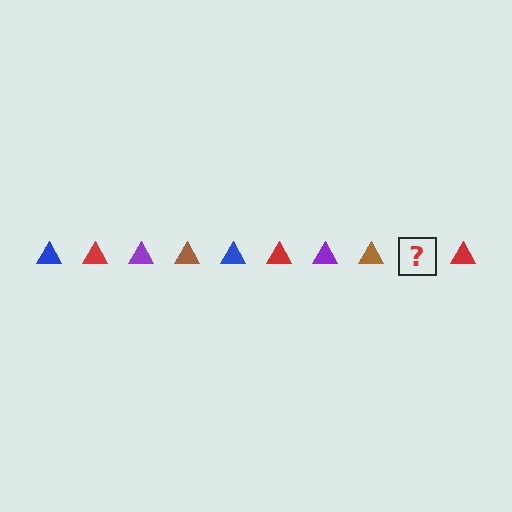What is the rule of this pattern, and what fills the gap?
The rule is that the pattern cycles through blue, red, purple, brown triangles. The gap should be filled with a blue triangle.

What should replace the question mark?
The question mark should be replaced with a blue triangle.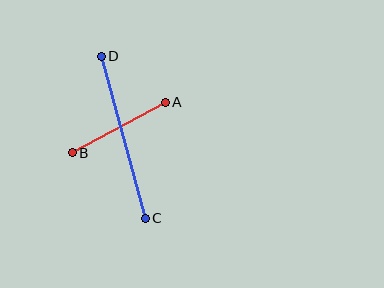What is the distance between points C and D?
The distance is approximately 168 pixels.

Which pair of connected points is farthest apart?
Points C and D are farthest apart.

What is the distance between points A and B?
The distance is approximately 106 pixels.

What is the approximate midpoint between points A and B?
The midpoint is at approximately (119, 127) pixels.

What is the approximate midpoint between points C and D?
The midpoint is at approximately (123, 137) pixels.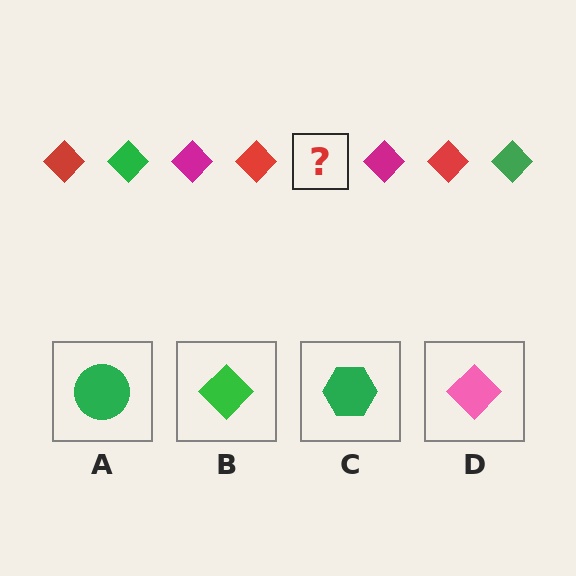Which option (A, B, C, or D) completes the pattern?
B.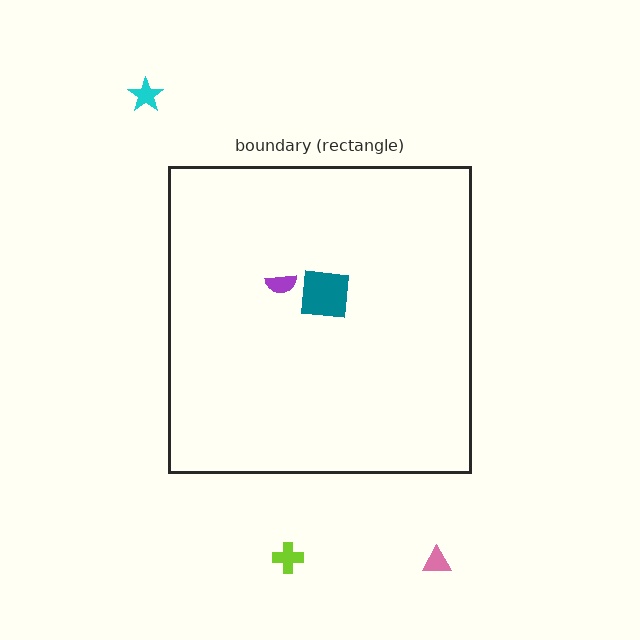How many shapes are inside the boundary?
2 inside, 3 outside.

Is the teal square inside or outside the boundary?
Inside.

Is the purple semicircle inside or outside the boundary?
Inside.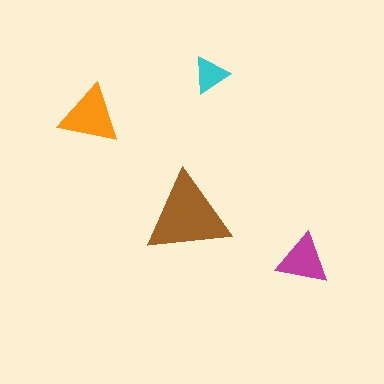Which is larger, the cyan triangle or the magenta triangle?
The magenta one.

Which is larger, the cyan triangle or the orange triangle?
The orange one.